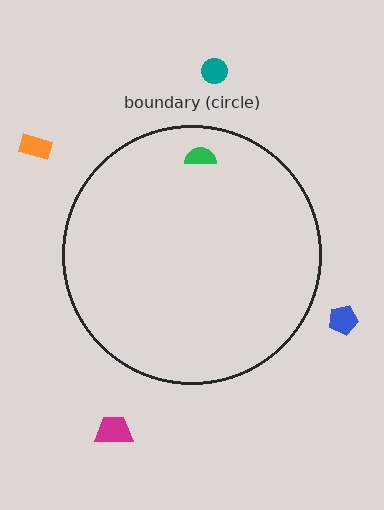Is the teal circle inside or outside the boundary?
Outside.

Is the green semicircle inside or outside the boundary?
Inside.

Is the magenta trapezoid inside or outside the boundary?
Outside.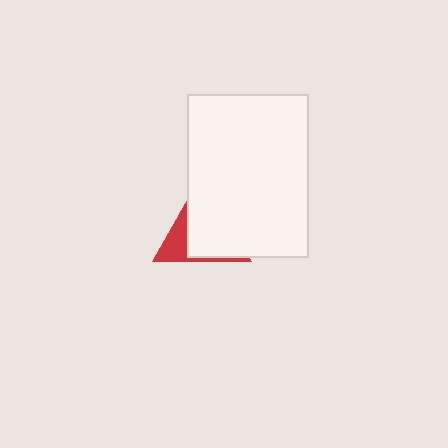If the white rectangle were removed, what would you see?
You would see the complete red triangle.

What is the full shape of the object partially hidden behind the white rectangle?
The partially hidden object is a red triangle.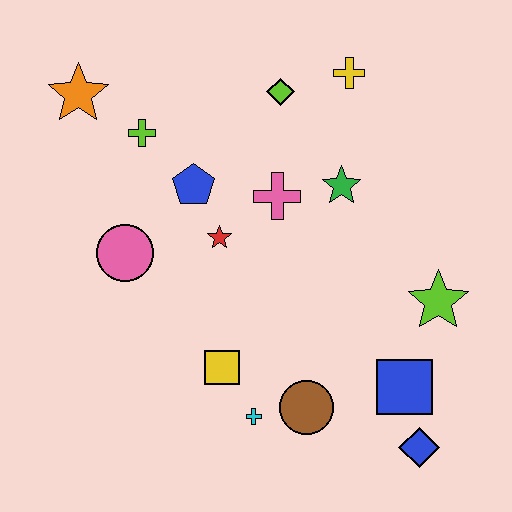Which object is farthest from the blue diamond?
The orange star is farthest from the blue diamond.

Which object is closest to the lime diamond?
The yellow cross is closest to the lime diamond.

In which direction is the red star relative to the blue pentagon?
The red star is below the blue pentagon.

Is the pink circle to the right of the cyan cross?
No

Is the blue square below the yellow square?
Yes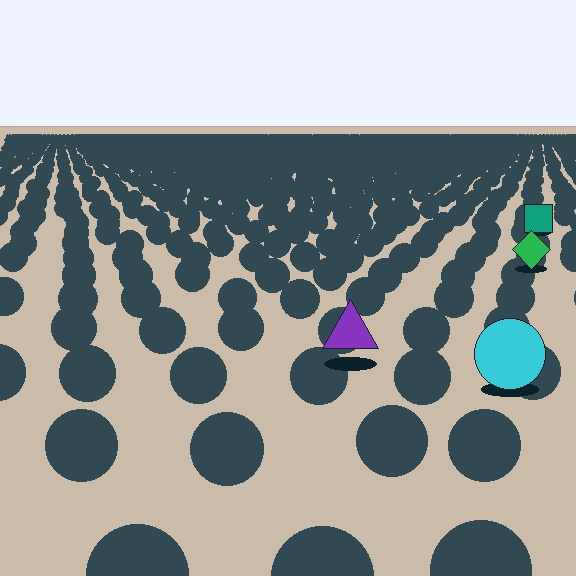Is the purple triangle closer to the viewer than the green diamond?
Yes. The purple triangle is closer — you can tell from the texture gradient: the ground texture is coarser near it.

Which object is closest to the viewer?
The cyan circle is closest. The texture marks near it are larger and more spread out.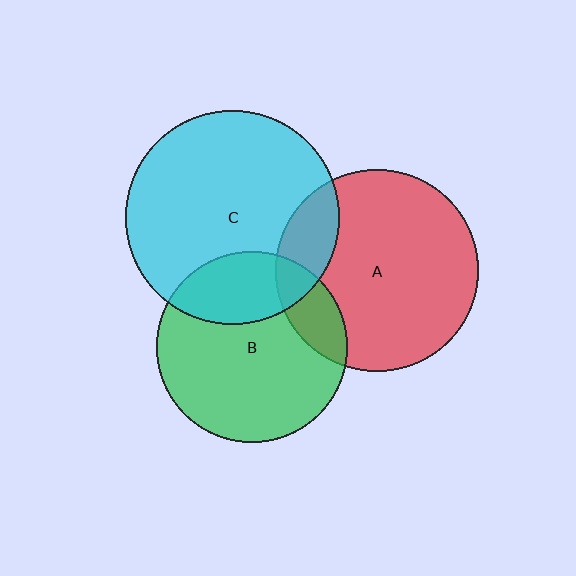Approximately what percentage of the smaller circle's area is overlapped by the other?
Approximately 25%.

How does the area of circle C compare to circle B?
Approximately 1.3 times.